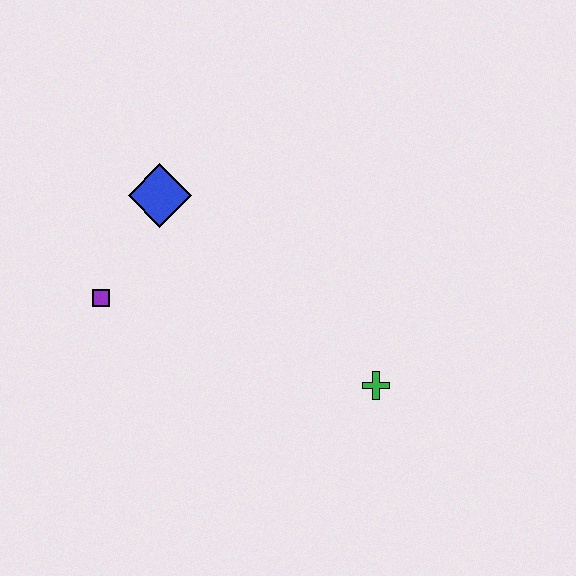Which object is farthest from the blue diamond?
The green cross is farthest from the blue diamond.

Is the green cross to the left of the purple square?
No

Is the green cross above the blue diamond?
No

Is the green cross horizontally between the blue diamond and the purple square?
No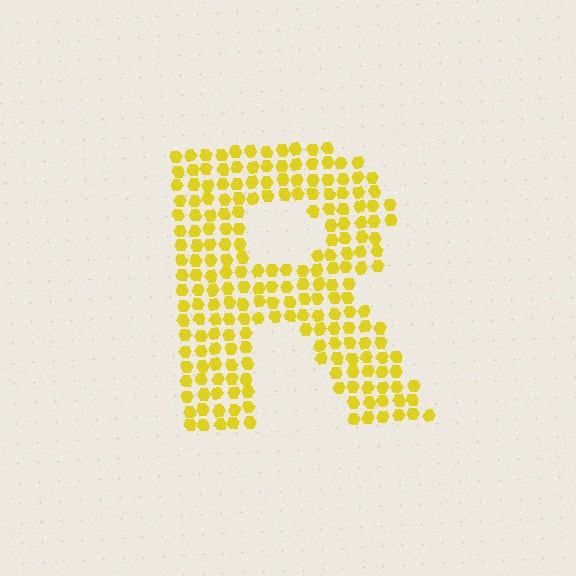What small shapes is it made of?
It is made of small hexagons.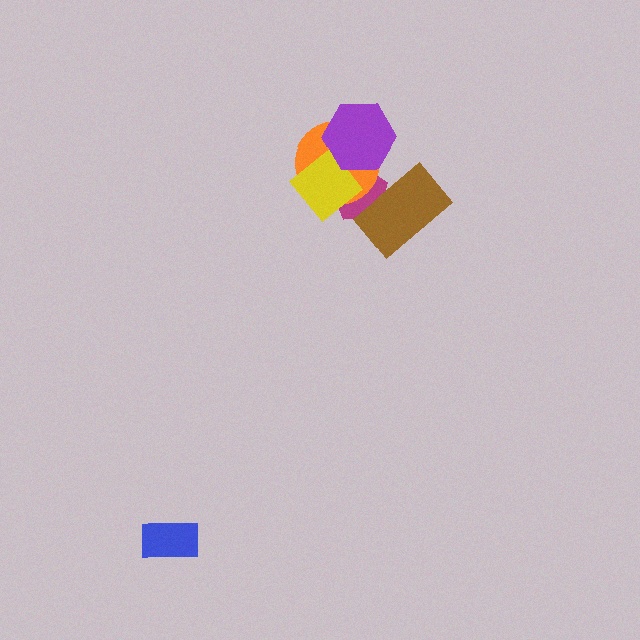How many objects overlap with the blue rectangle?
0 objects overlap with the blue rectangle.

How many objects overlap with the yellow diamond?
2 objects overlap with the yellow diamond.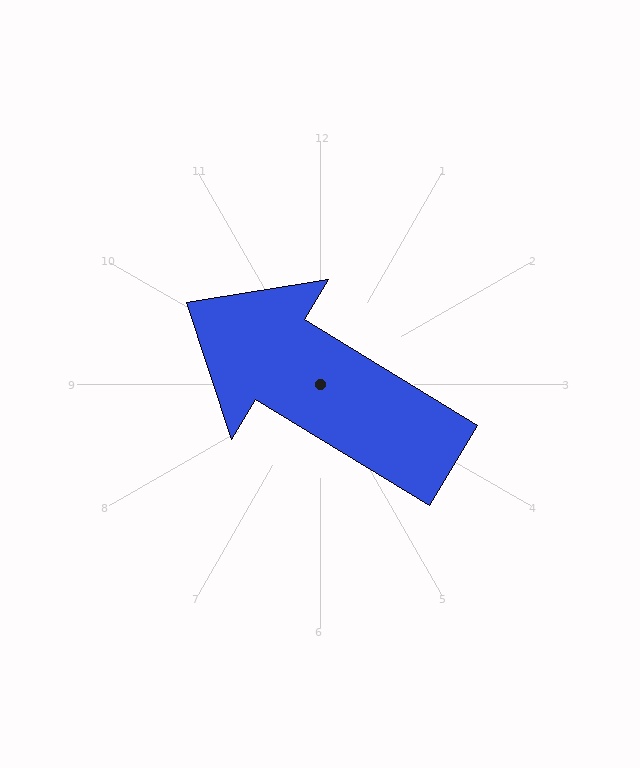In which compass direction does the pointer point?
Northwest.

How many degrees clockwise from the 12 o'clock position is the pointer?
Approximately 301 degrees.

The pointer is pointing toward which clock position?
Roughly 10 o'clock.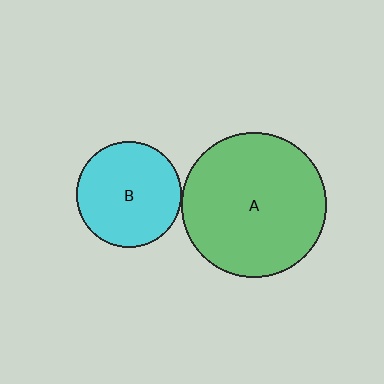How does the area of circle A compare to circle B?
Approximately 1.9 times.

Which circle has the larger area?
Circle A (green).